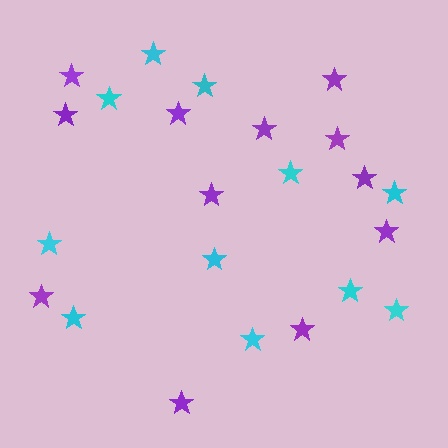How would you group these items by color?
There are 2 groups: one group of cyan stars (11) and one group of purple stars (12).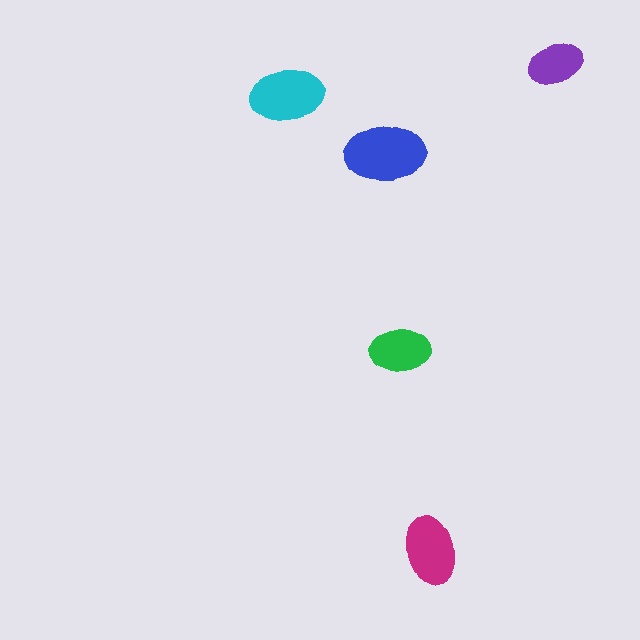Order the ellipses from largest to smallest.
the blue one, the cyan one, the magenta one, the green one, the purple one.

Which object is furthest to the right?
The purple ellipse is rightmost.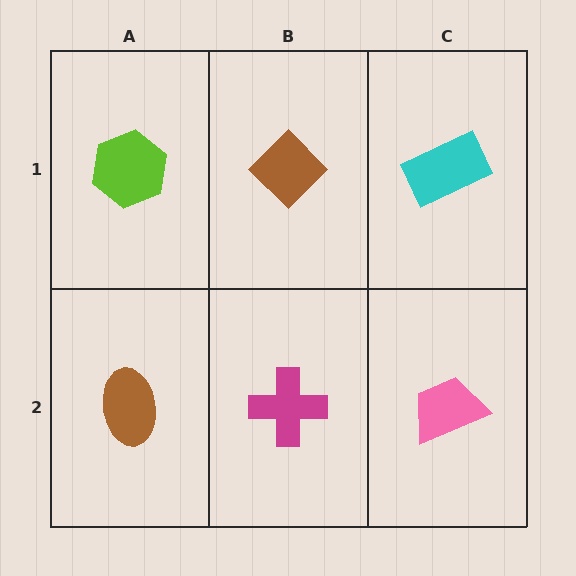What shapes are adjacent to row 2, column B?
A brown diamond (row 1, column B), a brown ellipse (row 2, column A), a pink trapezoid (row 2, column C).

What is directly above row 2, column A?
A lime hexagon.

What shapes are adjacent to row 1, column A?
A brown ellipse (row 2, column A), a brown diamond (row 1, column B).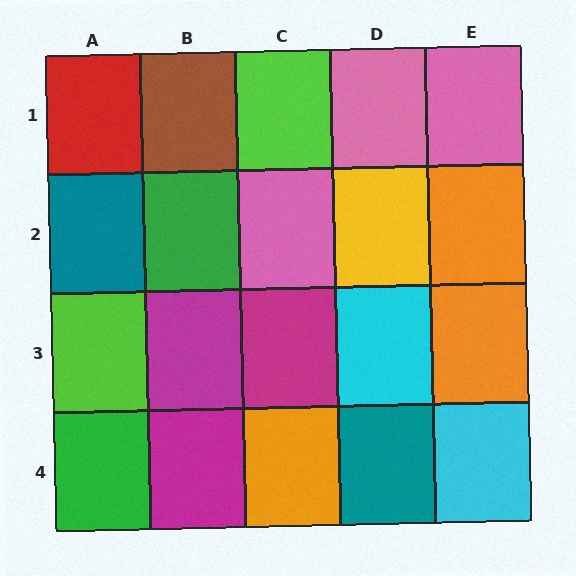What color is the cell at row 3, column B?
Magenta.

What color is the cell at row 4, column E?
Cyan.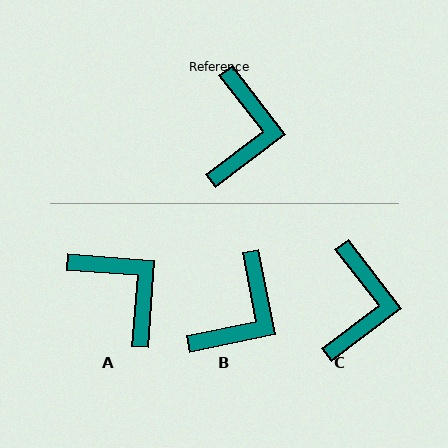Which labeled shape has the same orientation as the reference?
C.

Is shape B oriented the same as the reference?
No, it is off by about 26 degrees.